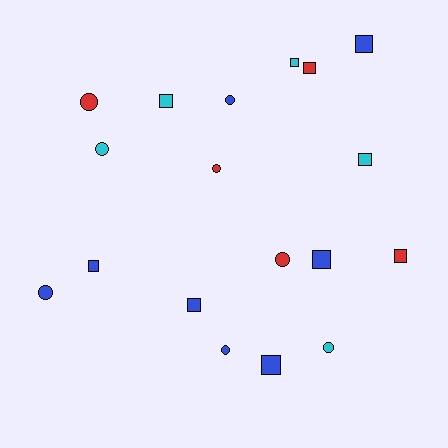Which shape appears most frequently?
Square, with 10 objects.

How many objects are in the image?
There are 18 objects.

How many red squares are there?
There are 2 red squares.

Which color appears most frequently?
Blue, with 8 objects.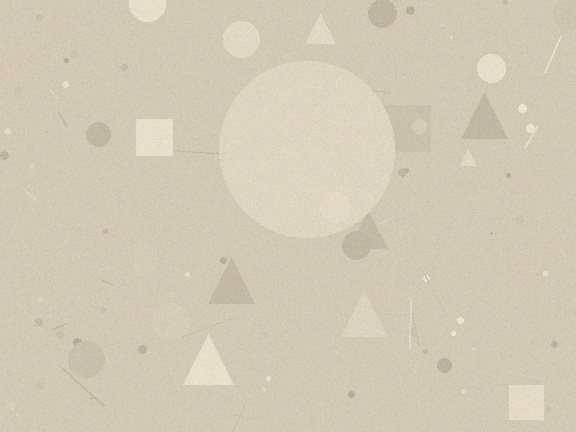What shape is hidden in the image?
A circle is hidden in the image.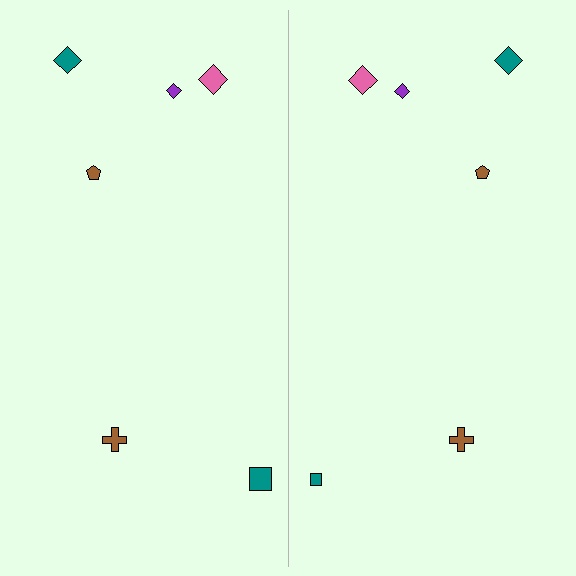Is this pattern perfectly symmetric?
No, the pattern is not perfectly symmetric. The teal square on the right side has a different size than its mirror counterpart.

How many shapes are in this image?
There are 12 shapes in this image.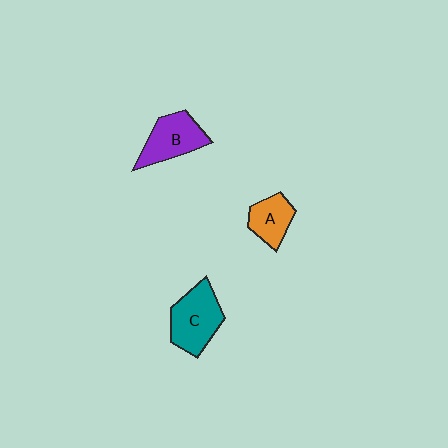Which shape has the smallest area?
Shape A (orange).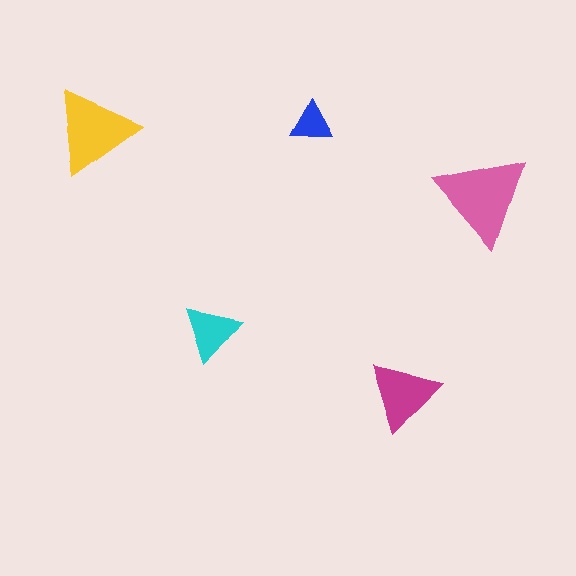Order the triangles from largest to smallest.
the pink one, the yellow one, the magenta one, the cyan one, the blue one.